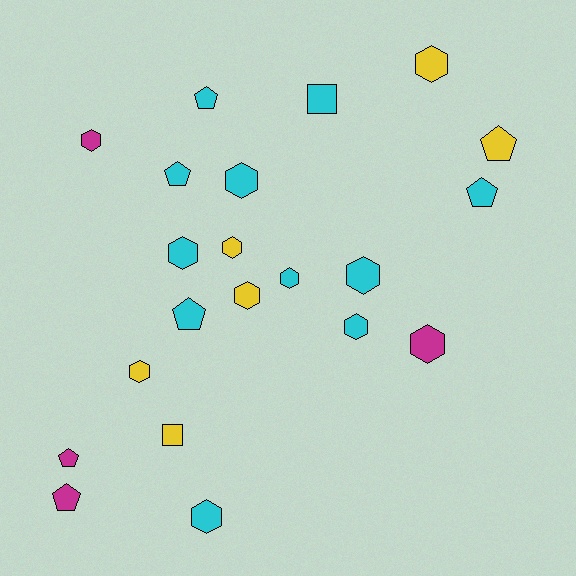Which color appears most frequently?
Cyan, with 11 objects.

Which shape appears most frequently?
Hexagon, with 12 objects.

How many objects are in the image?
There are 21 objects.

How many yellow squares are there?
There is 1 yellow square.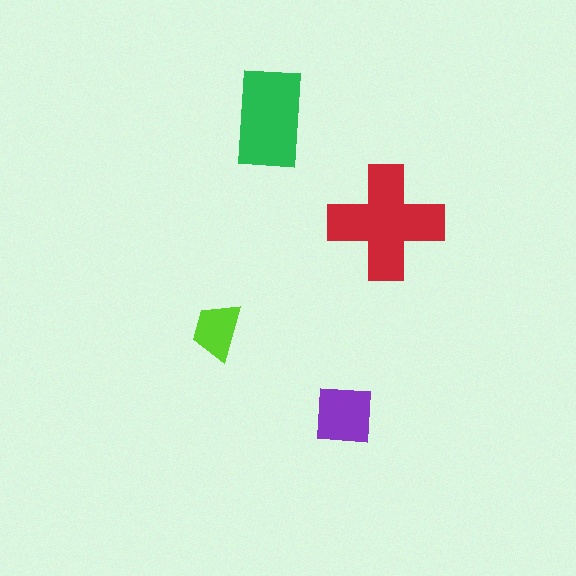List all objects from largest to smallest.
The red cross, the green rectangle, the purple square, the lime trapezoid.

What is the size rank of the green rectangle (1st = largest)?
2nd.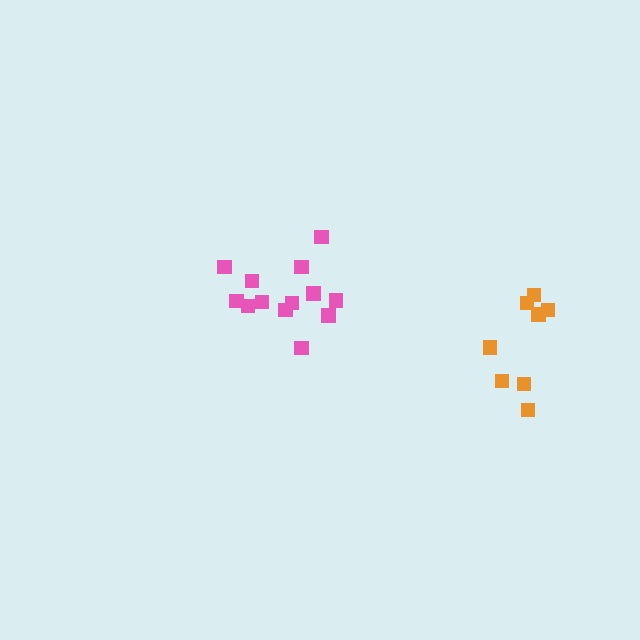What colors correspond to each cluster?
The clusters are colored: pink, orange.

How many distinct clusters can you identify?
There are 2 distinct clusters.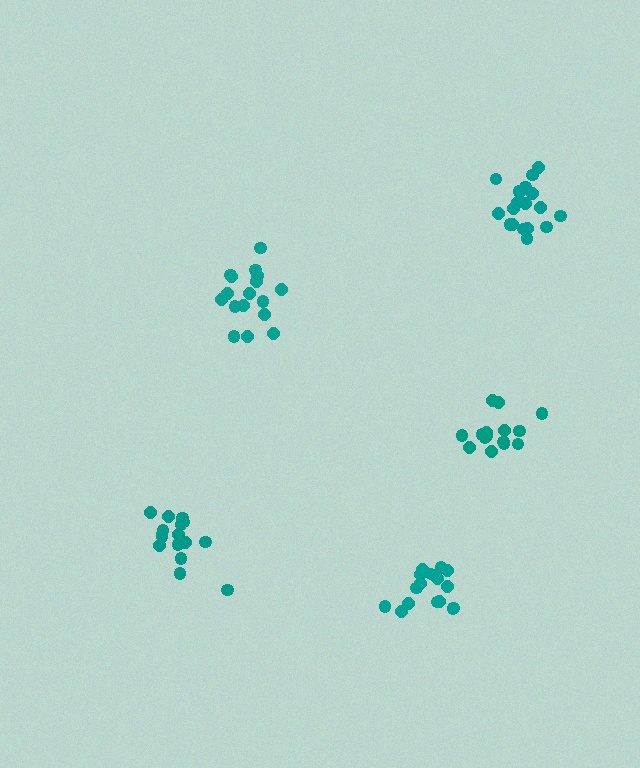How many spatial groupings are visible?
There are 5 spatial groupings.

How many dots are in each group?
Group 1: 19 dots, Group 2: 16 dots, Group 3: 16 dots, Group 4: 15 dots, Group 5: 17 dots (83 total).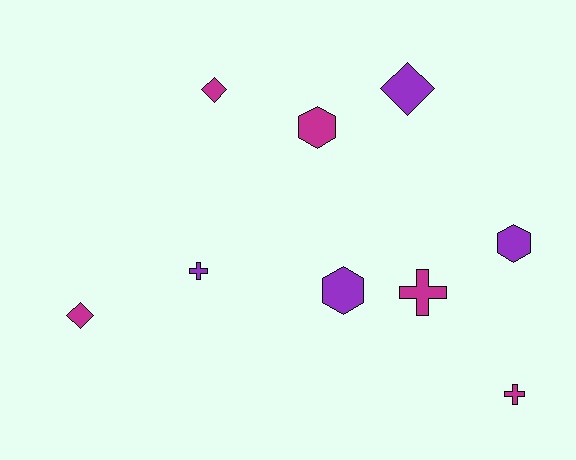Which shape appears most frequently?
Hexagon, with 3 objects.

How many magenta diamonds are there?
There are 2 magenta diamonds.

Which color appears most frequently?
Magenta, with 5 objects.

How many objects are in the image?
There are 9 objects.